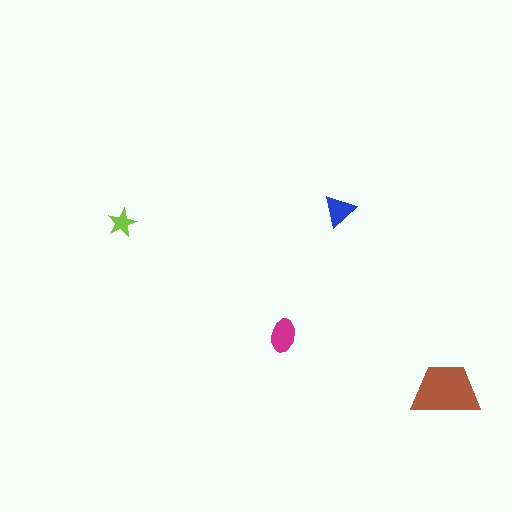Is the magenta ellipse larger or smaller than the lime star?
Larger.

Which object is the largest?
The brown trapezoid.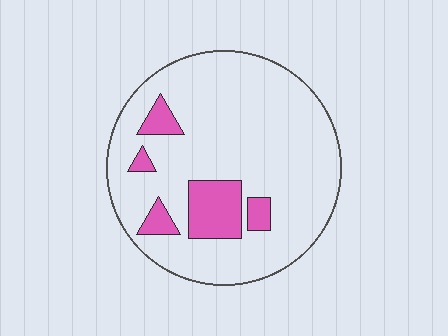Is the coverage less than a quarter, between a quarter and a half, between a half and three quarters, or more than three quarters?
Less than a quarter.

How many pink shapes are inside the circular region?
5.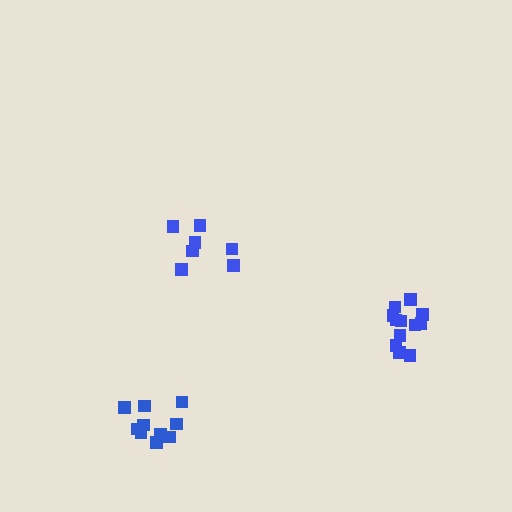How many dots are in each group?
Group 1: 12 dots, Group 2: 7 dots, Group 3: 10 dots (29 total).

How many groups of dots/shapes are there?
There are 3 groups.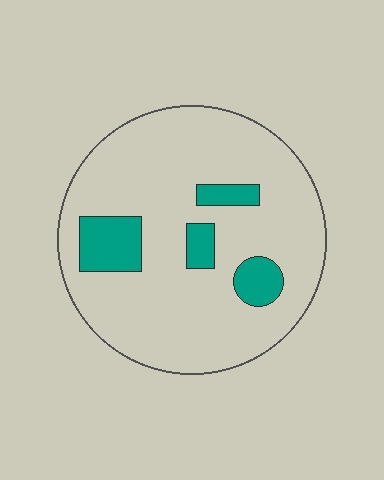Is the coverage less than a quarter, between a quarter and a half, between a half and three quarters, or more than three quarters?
Less than a quarter.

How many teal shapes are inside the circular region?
4.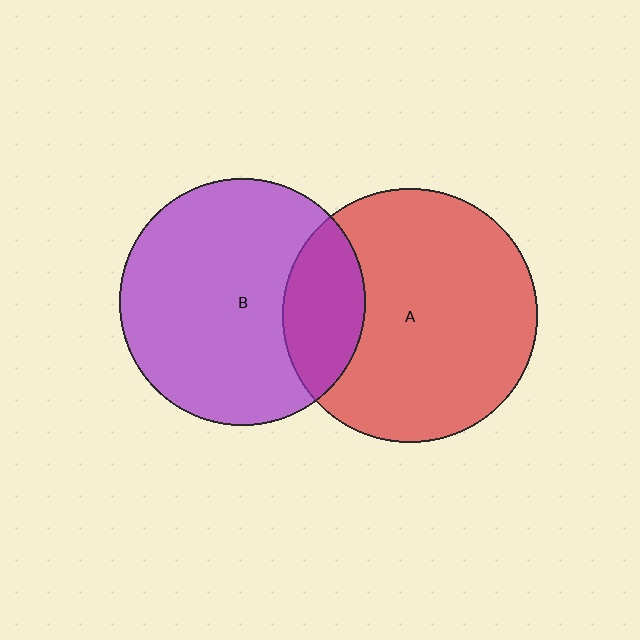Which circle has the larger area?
Circle A (red).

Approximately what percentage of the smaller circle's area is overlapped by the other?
Approximately 20%.